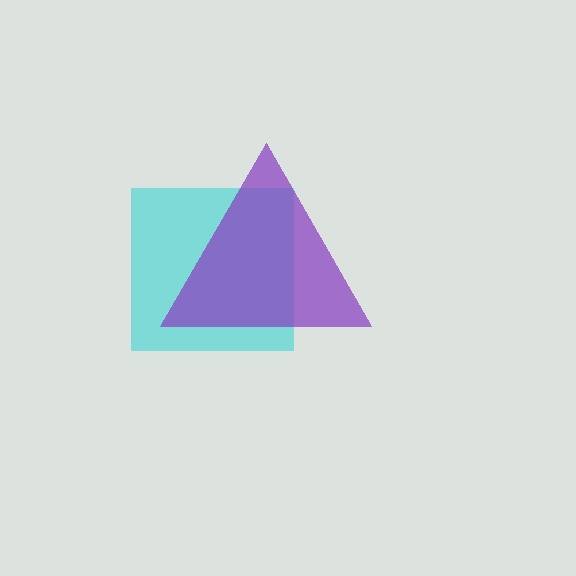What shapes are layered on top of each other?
The layered shapes are: a cyan square, a purple triangle.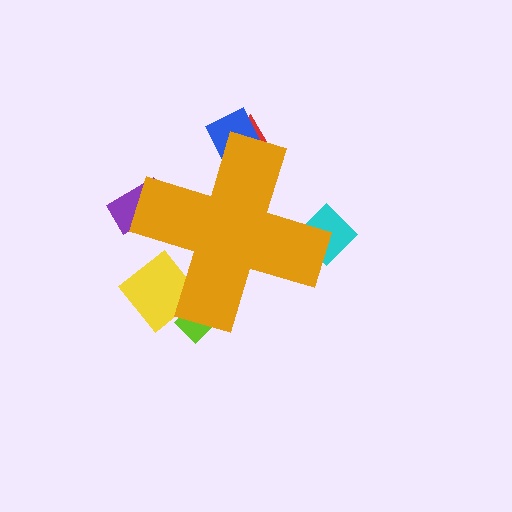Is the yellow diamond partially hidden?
Yes, the yellow diamond is partially hidden behind the orange cross.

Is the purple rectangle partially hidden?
Yes, the purple rectangle is partially hidden behind the orange cross.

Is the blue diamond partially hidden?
Yes, the blue diamond is partially hidden behind the orange cross.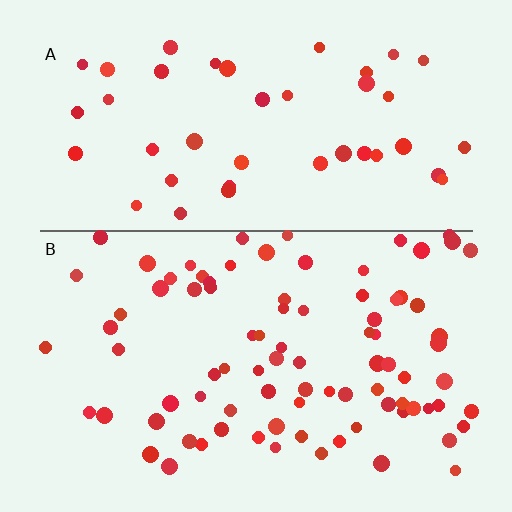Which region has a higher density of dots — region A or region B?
B (the bottom).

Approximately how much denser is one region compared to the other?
Approximately 2.0× — region B over region A.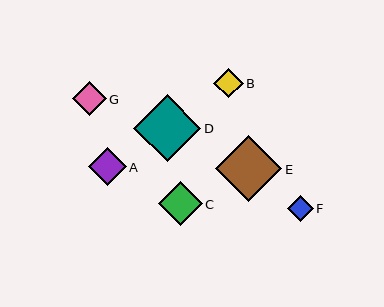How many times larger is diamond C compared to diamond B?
Diamond C is approximately 1.5 times the size of diamond B.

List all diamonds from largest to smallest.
From largest to smallest: D, E, C, A, G, B, F.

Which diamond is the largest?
Diamond D is the largest with a size of approximately 67 pixels.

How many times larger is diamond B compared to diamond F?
Diamond B is approximately 1.1 times the size of diamond F.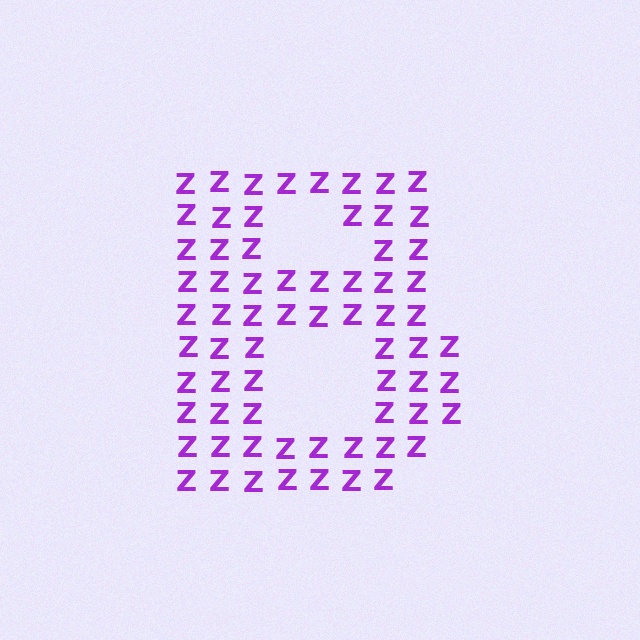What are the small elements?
The small elements are letter Z's.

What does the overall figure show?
The overall figure shows the letter B.